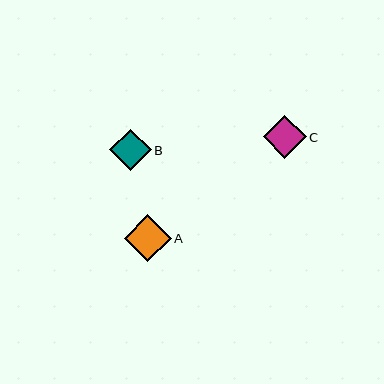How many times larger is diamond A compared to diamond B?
Diamond A is approximately 1.1 times the size of diamond B.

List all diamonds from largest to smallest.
From largest to smallest: A, C, B.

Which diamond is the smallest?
Diamond B is the smallest with a size of approximately 41 pixels.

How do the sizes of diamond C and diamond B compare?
Diamond C and diamond B are approximately the same size.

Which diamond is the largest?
Diamond A is the largest with a size of approximately 47 pixels.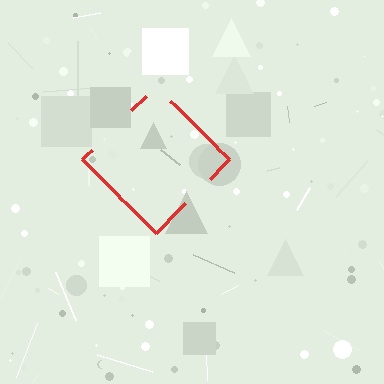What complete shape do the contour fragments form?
The contour fragments form a diamond.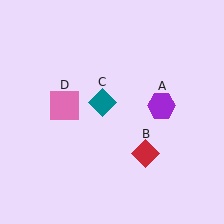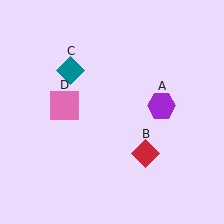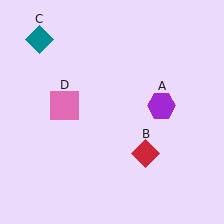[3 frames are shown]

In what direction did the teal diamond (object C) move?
The teal diamond (object C) moved up and to the left.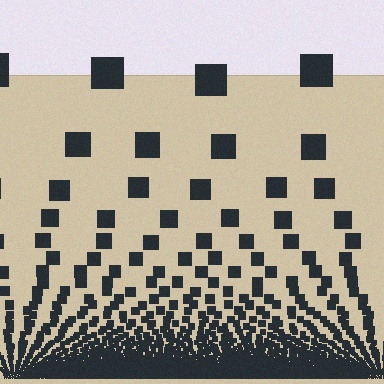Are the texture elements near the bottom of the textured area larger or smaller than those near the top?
Smaller. The gradient is inverted — elements near the bottom are smaller and denser.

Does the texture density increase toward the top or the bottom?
Density increases toward the bottom.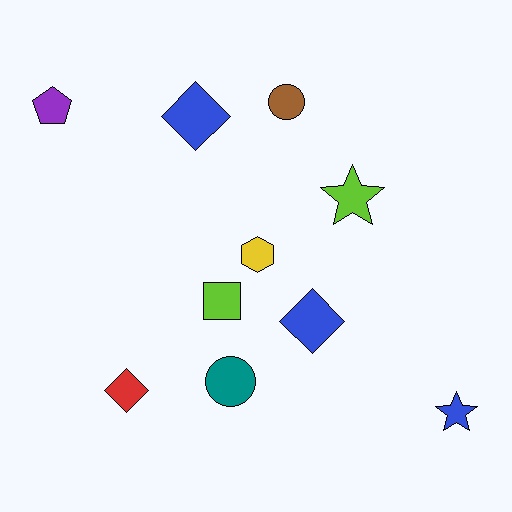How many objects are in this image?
There are 10 objects.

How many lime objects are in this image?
There are 2 lime objects.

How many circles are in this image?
There are 2 circles.